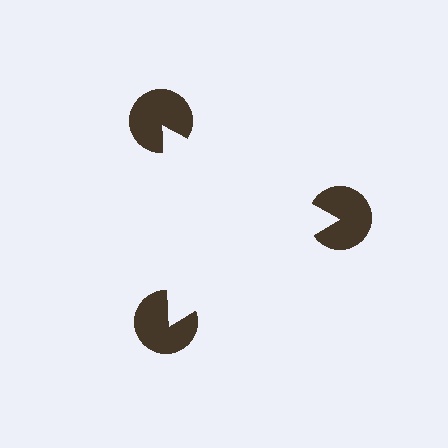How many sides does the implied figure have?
3 sides.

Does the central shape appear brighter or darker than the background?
It typically appears slightly brighter than the background, even though no actual brightness change is drawn.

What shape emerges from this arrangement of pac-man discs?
An illusory triangle — its edges are inferred from the aligned wedge cuts in the pac-man discs, not physically drawn.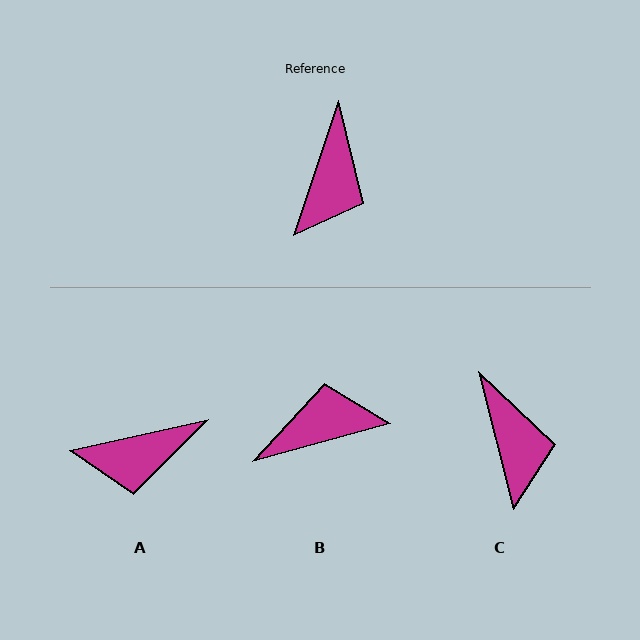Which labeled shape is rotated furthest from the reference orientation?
B, about 124 degrees away.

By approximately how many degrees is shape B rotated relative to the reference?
Approximately 124 degrees counter-clockwise.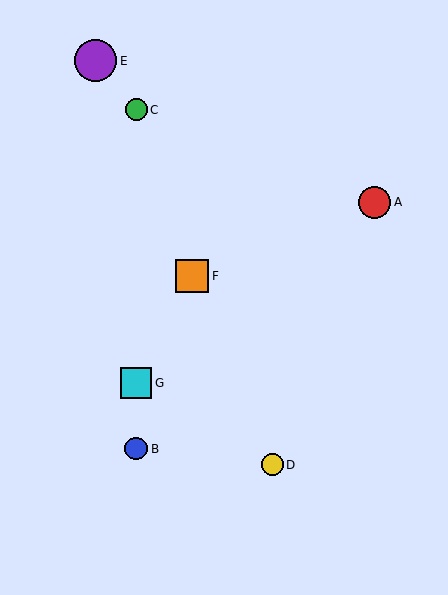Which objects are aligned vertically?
Objects B, C, G are aligned vertically.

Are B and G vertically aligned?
Yes, both are at x≈136.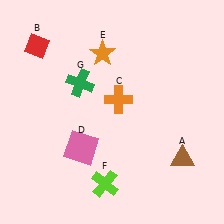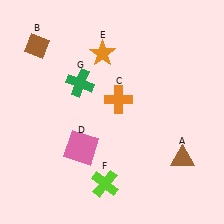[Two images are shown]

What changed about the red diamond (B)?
In Image 1, B is red. In Image 2, it changed to brown.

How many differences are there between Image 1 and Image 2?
There is 1 difference between the two images.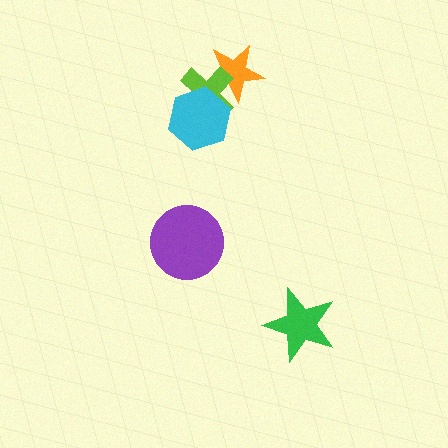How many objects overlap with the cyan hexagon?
1 object overlaps with the cyan hexagon.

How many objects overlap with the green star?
0 objects overlap with the green star.